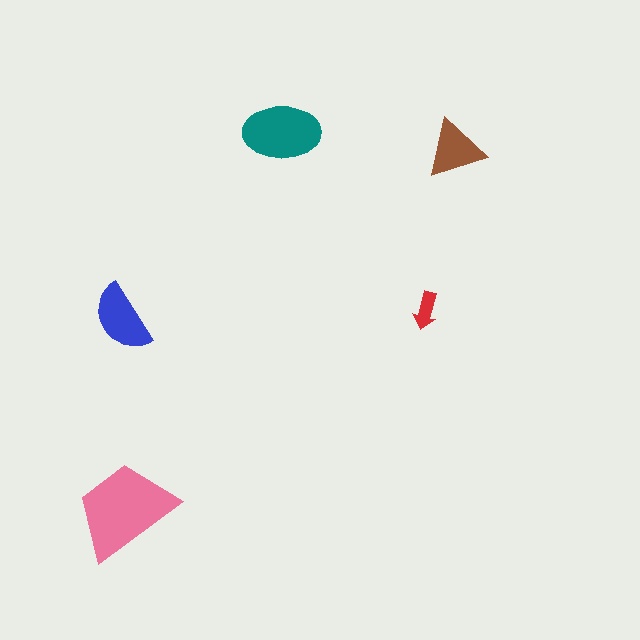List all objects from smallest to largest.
The red arrow, the brown triangle, the blue semicircle, the teal ellipse, the pink trapezoid.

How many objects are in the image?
There are 5 objects in the image.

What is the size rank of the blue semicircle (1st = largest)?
3rd.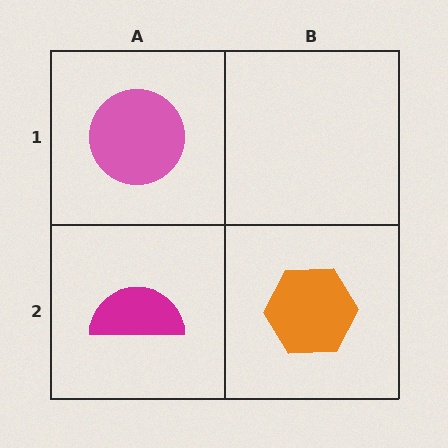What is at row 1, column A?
A pink circle.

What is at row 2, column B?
An orange hexagon.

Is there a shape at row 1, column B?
No, that cell is empty.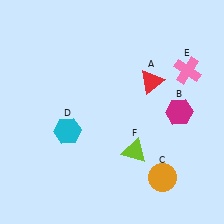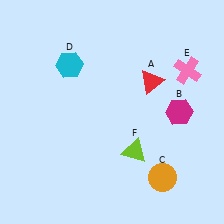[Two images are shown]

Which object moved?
The cyan hexagon (D) moved up.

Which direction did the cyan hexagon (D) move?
The cyan hexagon (D) moved up.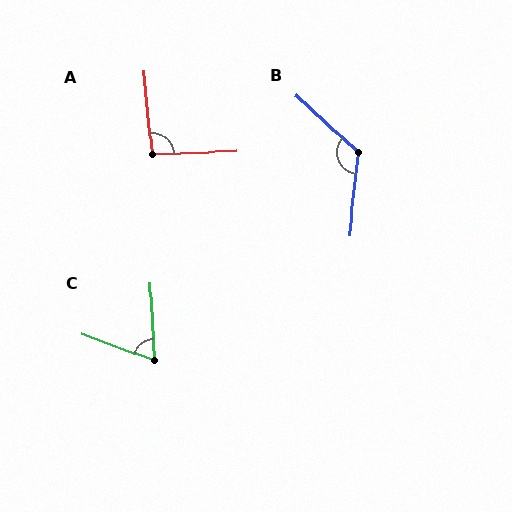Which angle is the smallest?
C, at approximately 66 degrees.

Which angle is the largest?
B, at approximately 127 degrees.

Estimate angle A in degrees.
Approximately 94 degrees.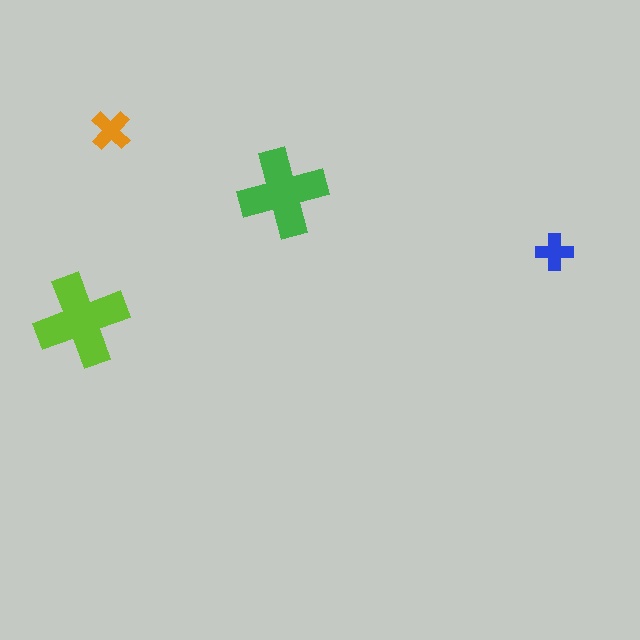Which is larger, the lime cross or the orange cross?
The lime one.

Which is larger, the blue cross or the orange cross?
The orange one.